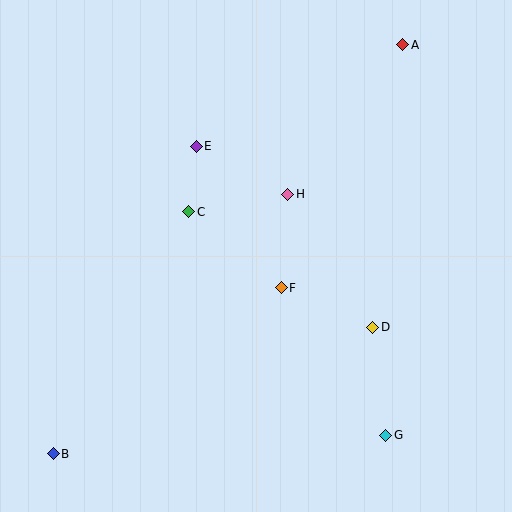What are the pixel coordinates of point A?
Point A is at (403, 45).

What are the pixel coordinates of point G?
Point G is at (386, 435).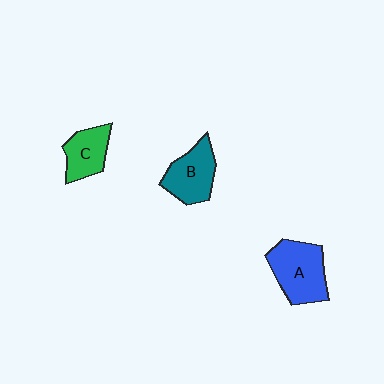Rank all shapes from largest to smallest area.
From largest to smallest: A (blue), B (teal), C (green).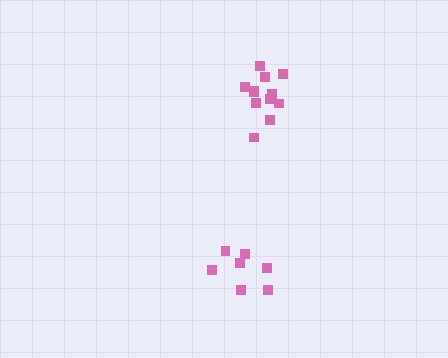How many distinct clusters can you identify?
There are 2 distinct clusters.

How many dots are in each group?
Group 1: 7 dots, Group 2: 13 dots (20 total).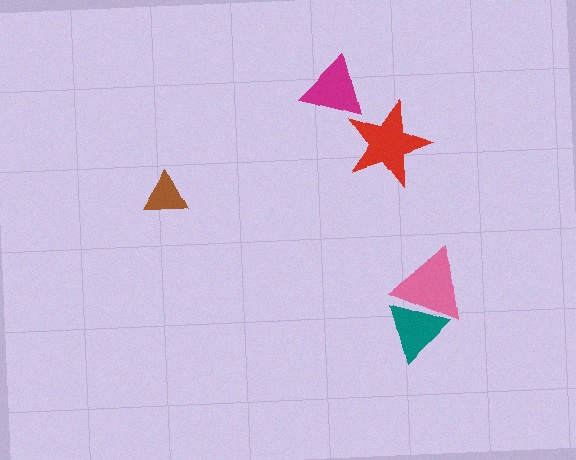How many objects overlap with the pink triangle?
1 object overlaps with the pink triangle.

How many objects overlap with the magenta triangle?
0 objects overlap with the magenta triangle.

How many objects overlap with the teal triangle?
1 object overlaps with the teal triangle.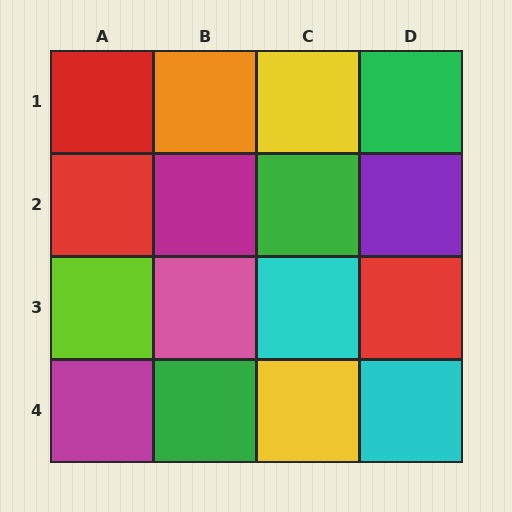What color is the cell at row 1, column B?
Orange.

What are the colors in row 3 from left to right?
Lime, pink, cyan, red.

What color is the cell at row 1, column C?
Yellow.